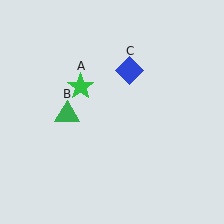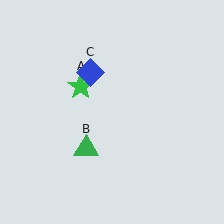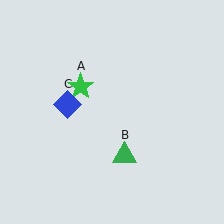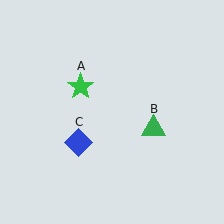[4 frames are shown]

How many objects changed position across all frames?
2 objects changed position: green triangle (object B), blue diamond (object C).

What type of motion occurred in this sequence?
The green triangle (object B), blue diamond (object C) rotated counterclockwise around the center of the scene.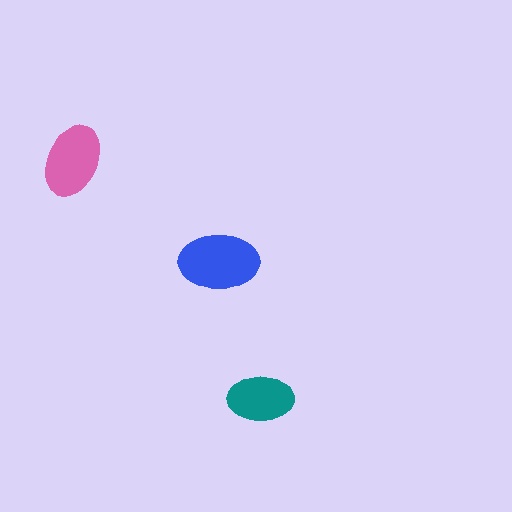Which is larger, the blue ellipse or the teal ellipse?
The blue one.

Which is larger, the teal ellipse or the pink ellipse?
The pink one.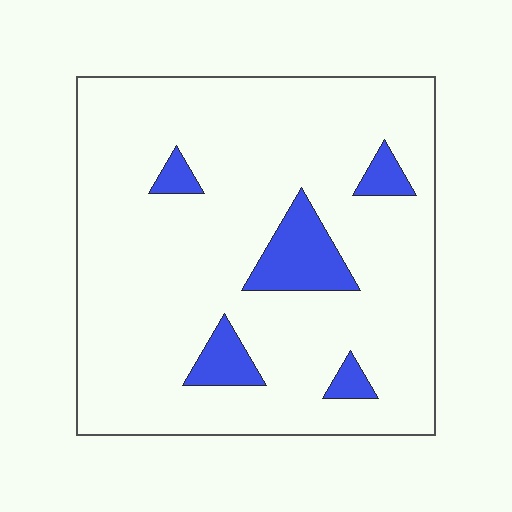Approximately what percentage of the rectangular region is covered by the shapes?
Approximately 10%.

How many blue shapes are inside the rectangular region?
5.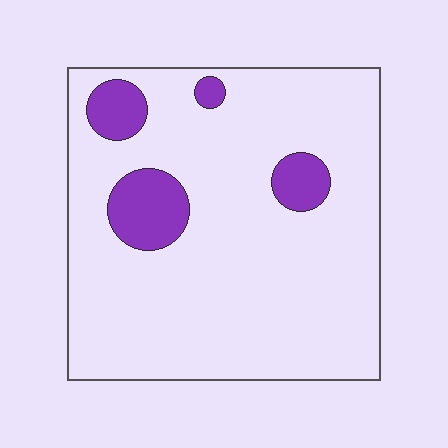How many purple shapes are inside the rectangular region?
4.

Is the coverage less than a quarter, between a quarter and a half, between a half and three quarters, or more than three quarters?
Less than a quarter.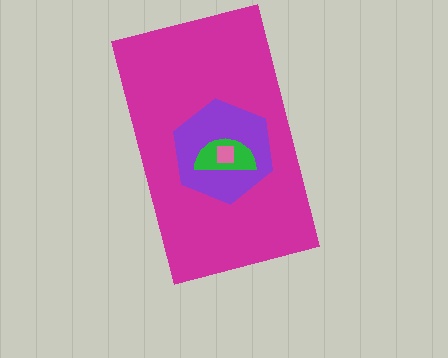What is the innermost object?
The pink square.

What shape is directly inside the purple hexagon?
The green semicircle.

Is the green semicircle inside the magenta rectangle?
Yes.